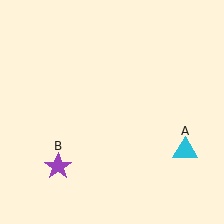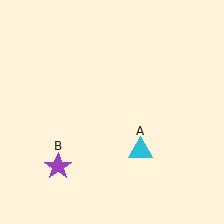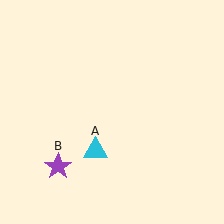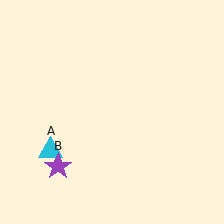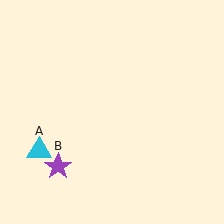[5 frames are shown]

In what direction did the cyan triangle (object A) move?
The cyan triangle (object A) moved left.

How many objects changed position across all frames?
1 object changed position: cyan triangle (object A).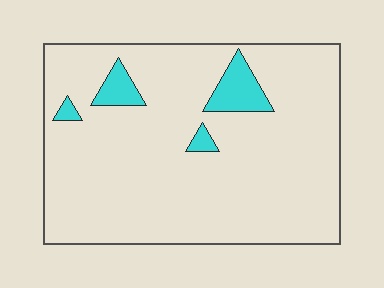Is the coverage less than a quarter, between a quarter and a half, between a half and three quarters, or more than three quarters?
Less than a quarter.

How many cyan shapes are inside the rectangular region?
4.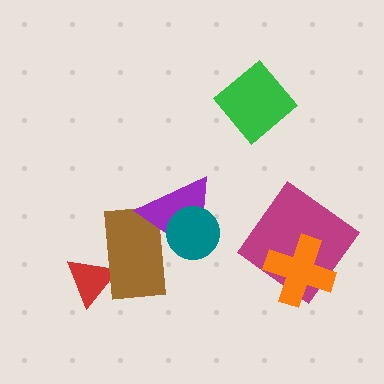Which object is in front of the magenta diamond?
The orange cross is in front of the magenta diamond.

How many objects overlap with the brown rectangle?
3 objects overlap with the brown rectangle.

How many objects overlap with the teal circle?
2 objects overlap with the teal circle.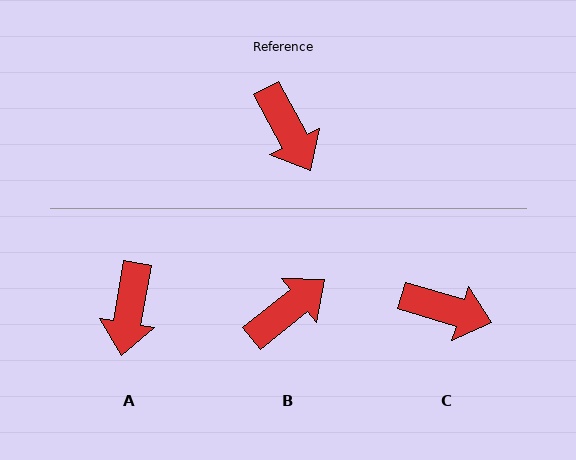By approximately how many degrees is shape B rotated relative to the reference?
Approximately 100 degrees counter-clockwise.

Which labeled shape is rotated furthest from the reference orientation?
B, about 100 degrees away.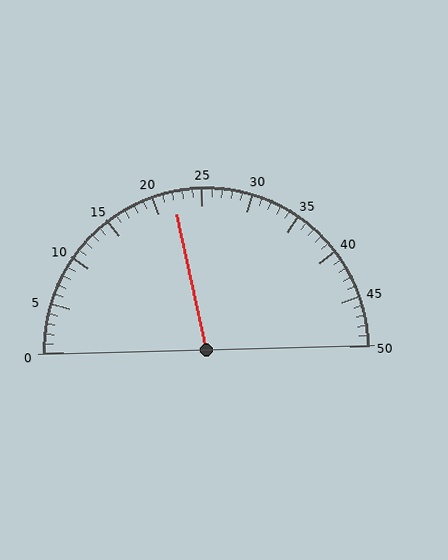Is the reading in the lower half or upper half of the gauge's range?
The reading is in the lower half of the range (0 to 50).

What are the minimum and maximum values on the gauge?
The gauge ranges from 0 to 50.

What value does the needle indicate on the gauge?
The needle indicates approximately 22.